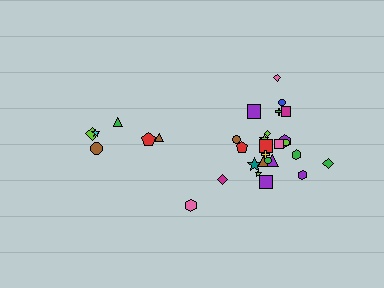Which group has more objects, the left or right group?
The right group.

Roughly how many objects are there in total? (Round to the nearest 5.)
Roughly 30 objects in total.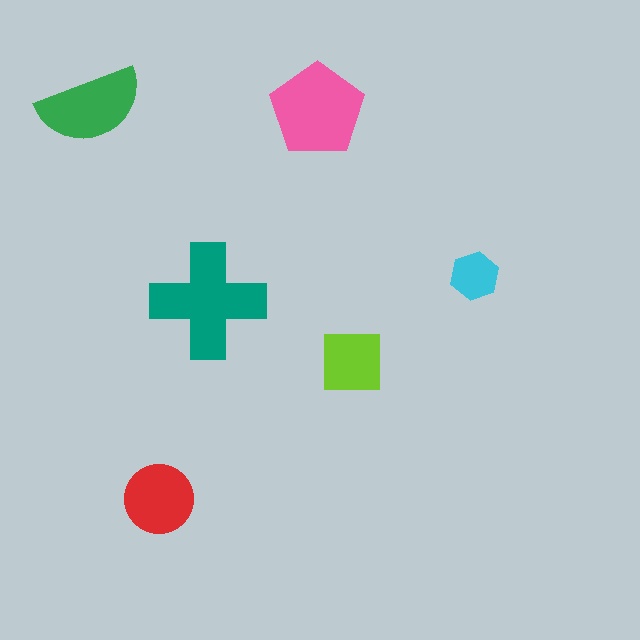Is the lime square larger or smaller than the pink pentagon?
Smaller.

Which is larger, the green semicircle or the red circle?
The green semicircle.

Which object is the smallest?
The cyan hexagon.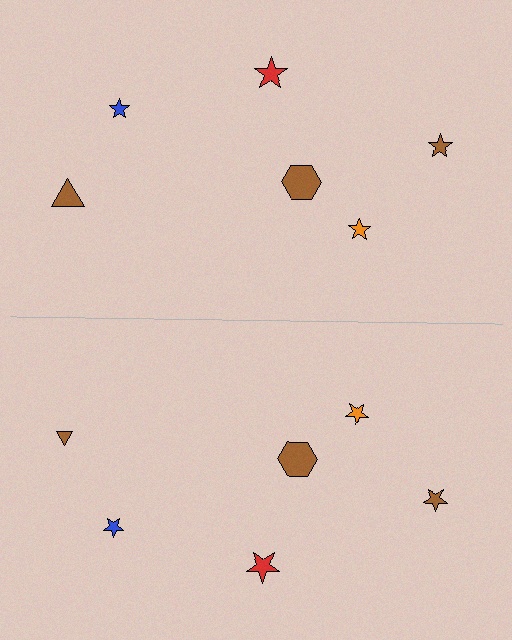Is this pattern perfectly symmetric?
No, the pattern is not perfectly symmetric. The brown triangle on the bottom side has a different size than its mirror counterpart.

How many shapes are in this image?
There are 12 shapes in this image.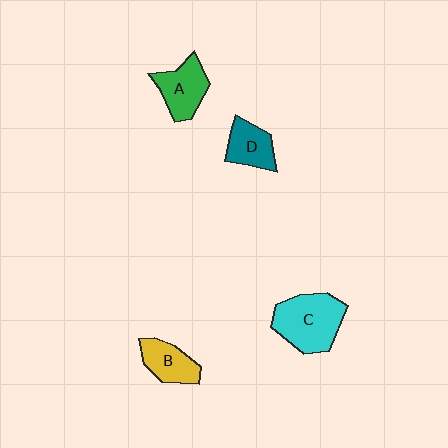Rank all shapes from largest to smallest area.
From largest to smallest: C (cyan), A (green), B (yellow), D (teal).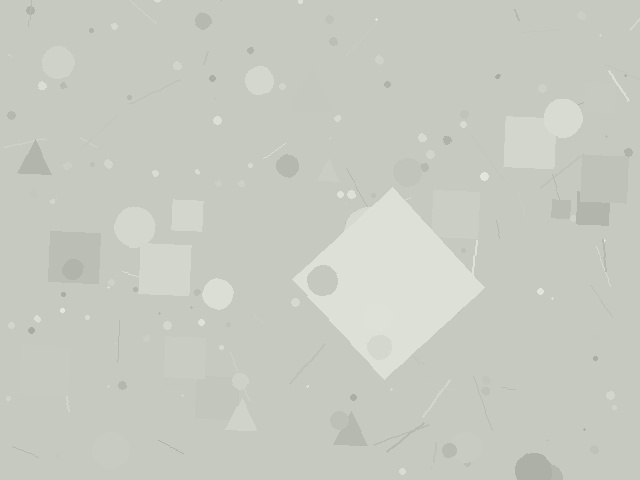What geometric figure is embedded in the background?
A diamond is embedded in the background.